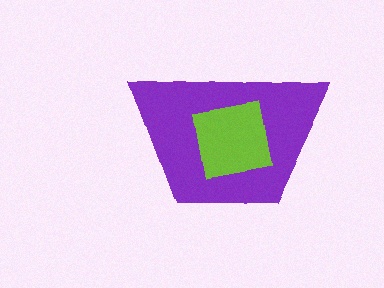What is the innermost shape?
The lime square.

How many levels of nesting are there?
2.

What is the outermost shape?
The purple trapezoid.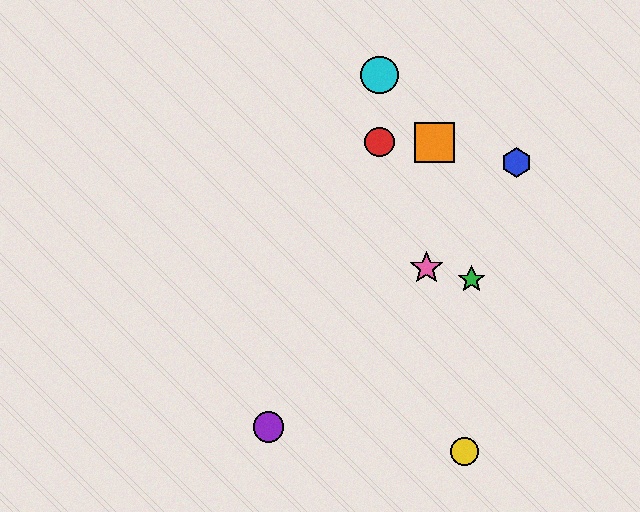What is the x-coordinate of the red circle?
The red circle is at x≈379.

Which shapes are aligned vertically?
The red circle, the cyan circle are aligned vertically.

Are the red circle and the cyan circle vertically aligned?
Yes, both are at x≈379.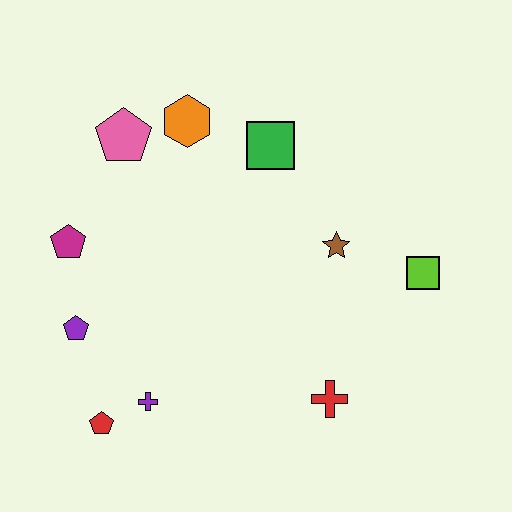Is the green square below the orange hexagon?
Yes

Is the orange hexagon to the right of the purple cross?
Yes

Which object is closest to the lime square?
The brown star is closest to the lime square.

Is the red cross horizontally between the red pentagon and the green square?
No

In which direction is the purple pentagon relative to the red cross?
The purple pentagon is to the left of the red cross.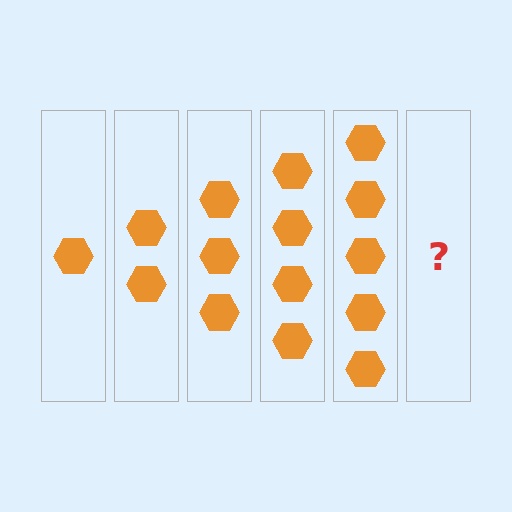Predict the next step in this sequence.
The next step is 6 hexagons.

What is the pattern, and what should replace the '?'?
The pattern is that each step adds one more hexagon. The '?' should be 6 hexagons.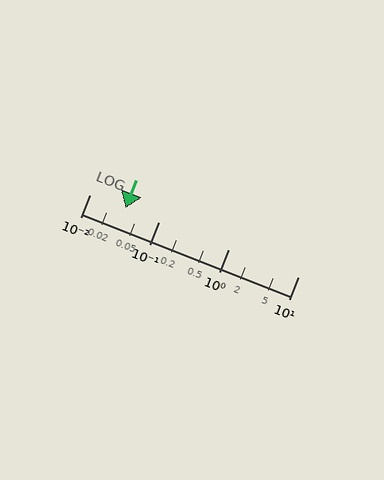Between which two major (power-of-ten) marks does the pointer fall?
The pointer is between 0.01 and 0.1.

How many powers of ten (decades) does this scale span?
The scale spans 3 decades, from 0.01 to 10.